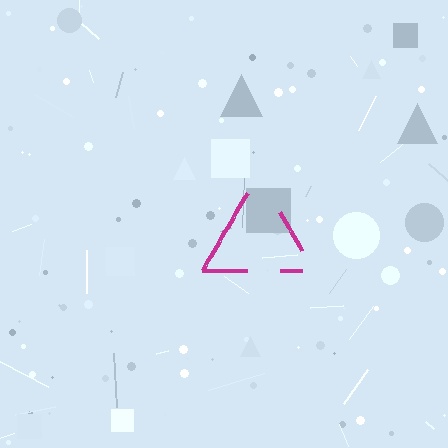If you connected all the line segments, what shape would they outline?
They would outline a triangle.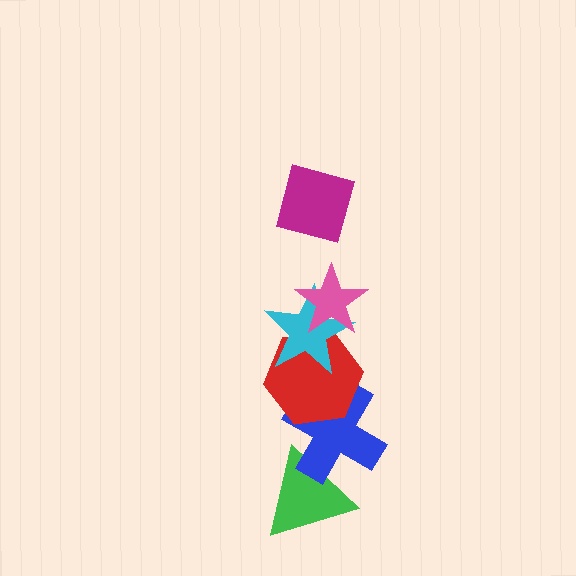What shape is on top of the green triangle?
The blue cross is on top of the green triangle.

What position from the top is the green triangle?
The green triangle is 6th from the top.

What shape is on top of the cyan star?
The pink star is on top of the cyan star.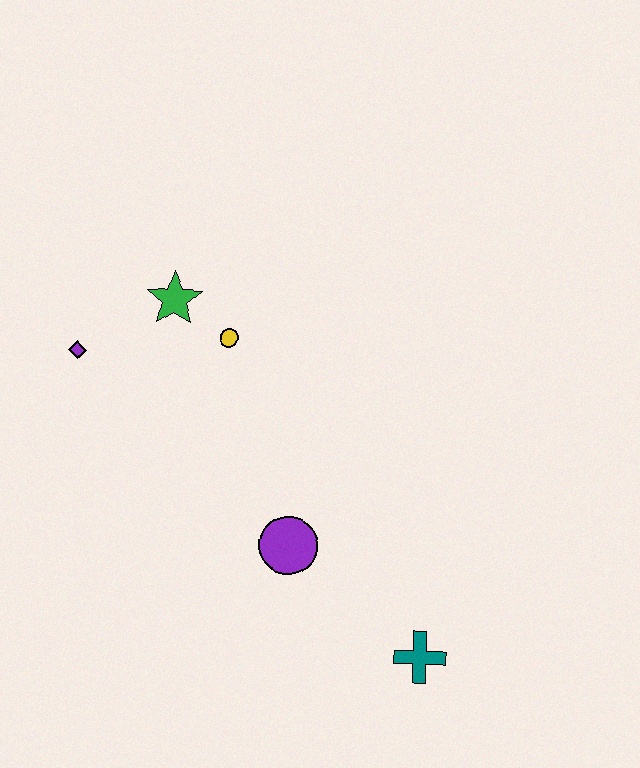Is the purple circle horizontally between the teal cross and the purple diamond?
Yes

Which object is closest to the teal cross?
The purple circle is closest to the teal cross.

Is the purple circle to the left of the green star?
No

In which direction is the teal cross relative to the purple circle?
The teal cross is to the right of the purple circle.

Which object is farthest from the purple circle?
The purple diamond is farthest from the purple circle.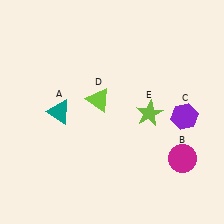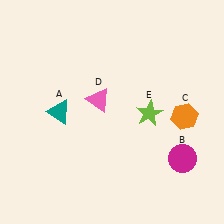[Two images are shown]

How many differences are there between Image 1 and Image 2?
There are 2 differences between the two images.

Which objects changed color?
C changed from purple to orange. D changed from lime to pink.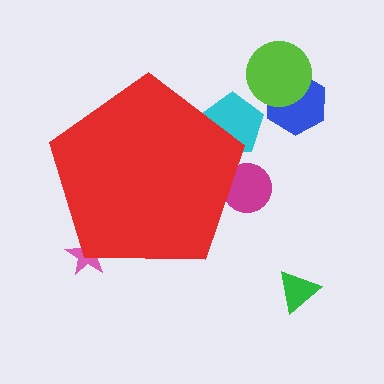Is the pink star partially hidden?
Yes, the pink star is partially hidden behind the red pentagon.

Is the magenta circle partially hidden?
Yes, the magenta circle is partially hidden behind the red pentagon.